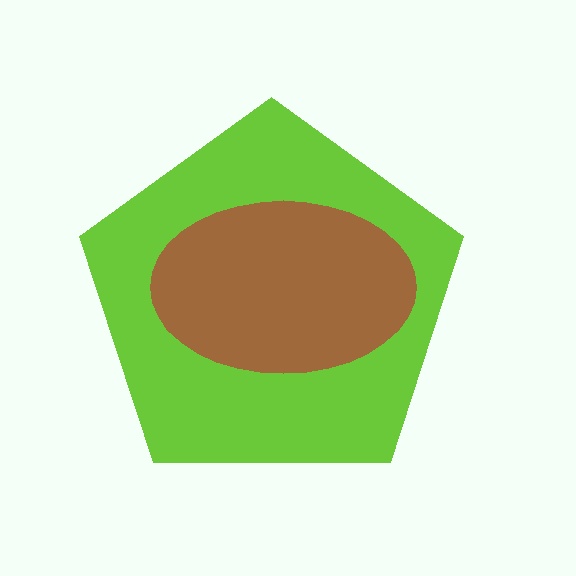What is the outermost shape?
The lime pentagon.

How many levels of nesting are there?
2.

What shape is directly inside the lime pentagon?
The brown ellipse.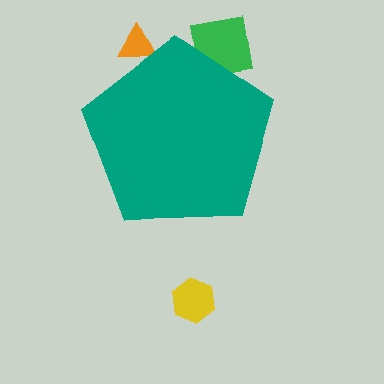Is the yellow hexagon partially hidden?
No, the yellow hexagon is fully visible.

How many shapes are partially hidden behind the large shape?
2 shapes are partially hidden.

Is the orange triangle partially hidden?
Yes, the orange triangle is partially hidden behind the teal pentagon.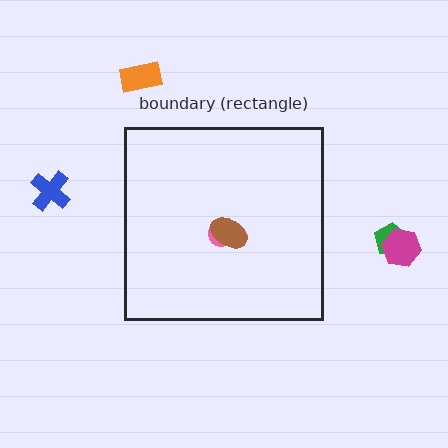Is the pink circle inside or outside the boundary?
Inside.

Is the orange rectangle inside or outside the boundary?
Outside.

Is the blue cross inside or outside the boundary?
Outside.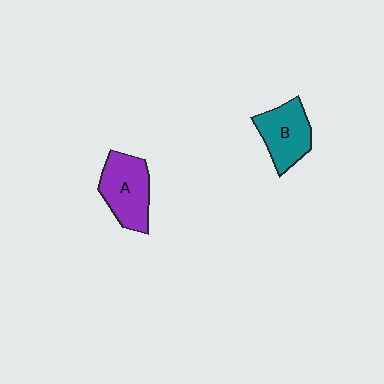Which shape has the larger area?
Shape A (purple).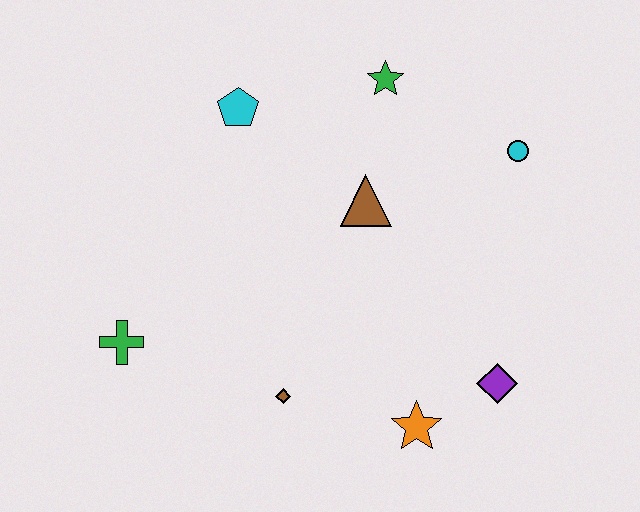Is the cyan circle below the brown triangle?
No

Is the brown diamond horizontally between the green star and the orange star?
No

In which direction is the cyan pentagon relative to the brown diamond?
The cyan pentagon is above the brown diamond.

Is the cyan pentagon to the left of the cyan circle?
Yes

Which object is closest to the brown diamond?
The orange star is closest to the brown diamond.